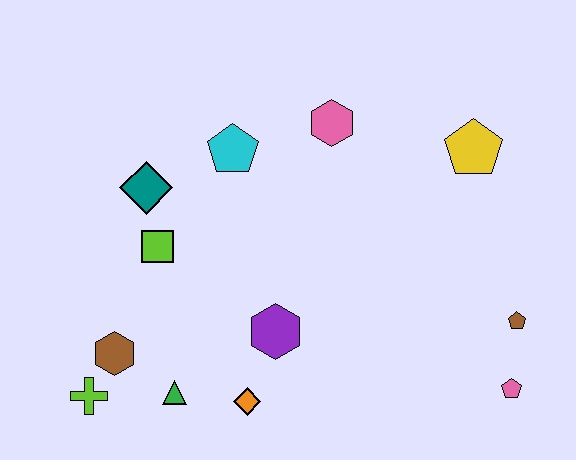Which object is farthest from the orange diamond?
The yellow pentagon is farthest from the orange diamond.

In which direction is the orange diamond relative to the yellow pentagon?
The orange diamond is below the yellow pentagon.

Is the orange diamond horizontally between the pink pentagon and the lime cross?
Yes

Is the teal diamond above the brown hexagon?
Yes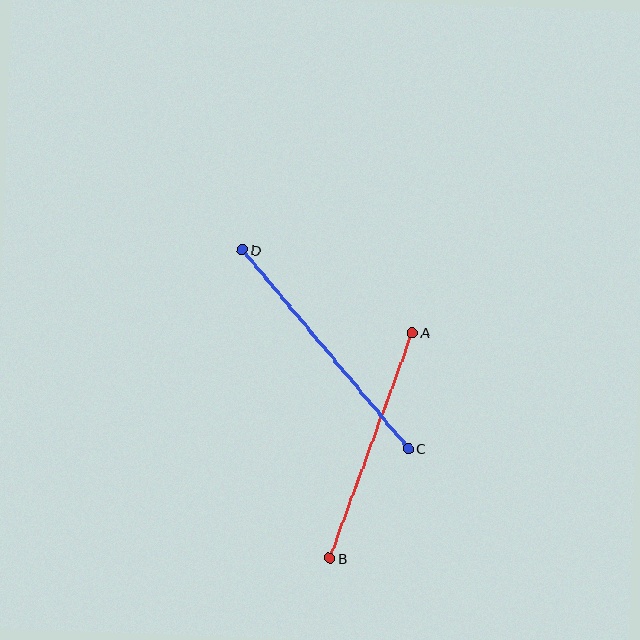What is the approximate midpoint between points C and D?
The midpoint is at approximately (325, 349) pixels.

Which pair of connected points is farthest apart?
Points C and D are farthest apart.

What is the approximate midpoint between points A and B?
The midpoint is at approximately (371, 446) pixels.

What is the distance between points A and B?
The distance is approximately 240 pixels.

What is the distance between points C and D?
The distance is approximately 259 pixels.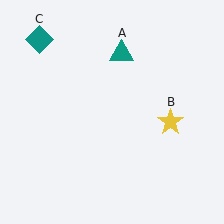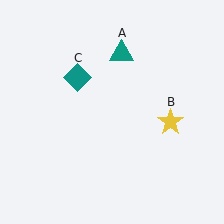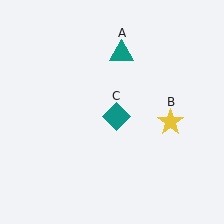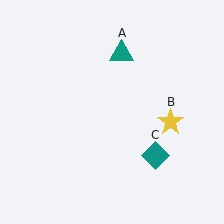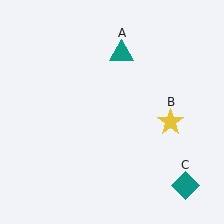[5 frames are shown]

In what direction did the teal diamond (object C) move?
The teal diamond (object C) moved down and to the right.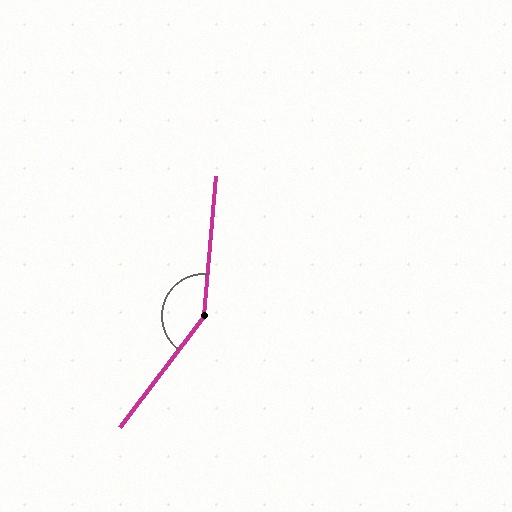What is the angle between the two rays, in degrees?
Approximately 148 degrees.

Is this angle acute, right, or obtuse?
It is obtuse.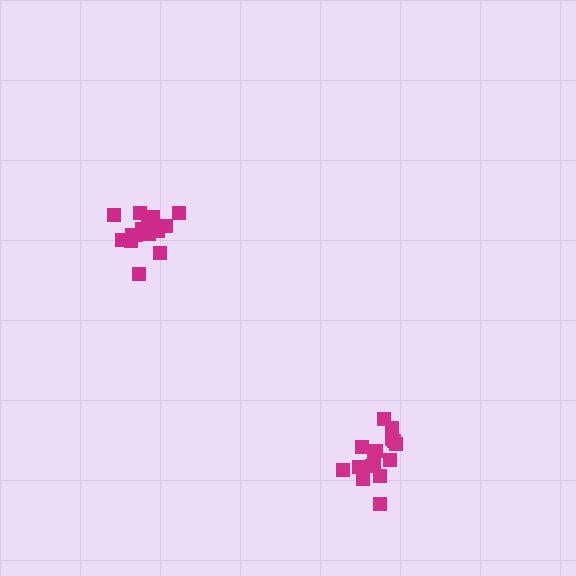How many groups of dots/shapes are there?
There are 2 groups.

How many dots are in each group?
Group 1: 18 dots, Group 2: 17 dots (35 total).